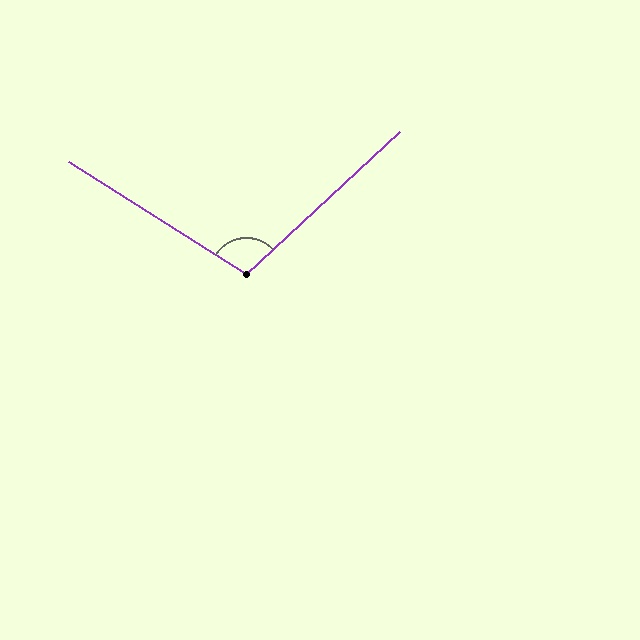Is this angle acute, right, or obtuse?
It is obtuse.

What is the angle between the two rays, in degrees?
Approximately 105 degrees.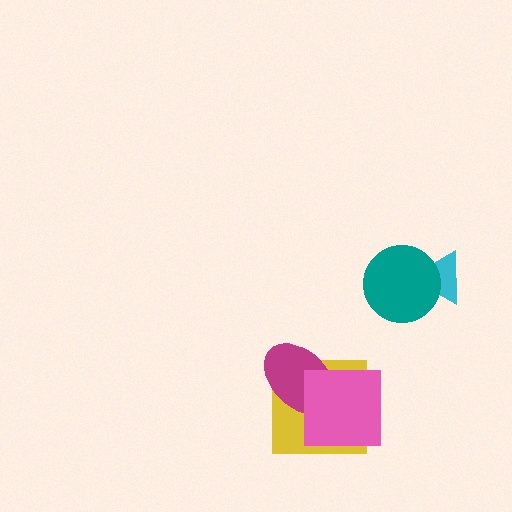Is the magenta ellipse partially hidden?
Yes, it is partially covered by another shape.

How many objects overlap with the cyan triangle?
1 object overlaps with the cyan triangle.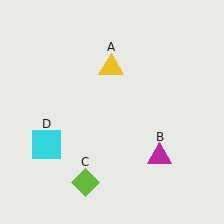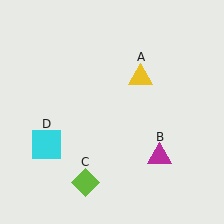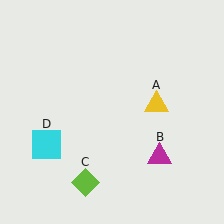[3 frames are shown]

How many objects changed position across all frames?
1 object changed position: yellow triangle (object A).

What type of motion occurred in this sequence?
The yellow triangle (object A) rotated clockwise around the center of the scene.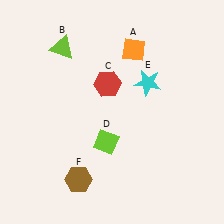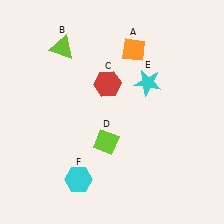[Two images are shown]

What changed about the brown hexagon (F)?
In Image 1, F is brown. In Image 2, it changed to cyan.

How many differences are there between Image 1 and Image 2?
There is 1 difference between the two images.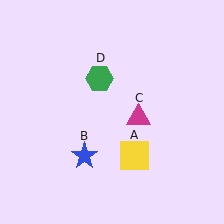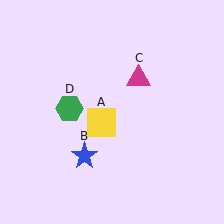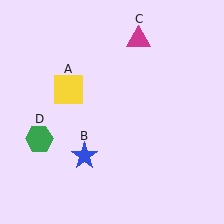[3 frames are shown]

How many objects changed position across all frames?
3 objects changed position: yellow square (object A), magenta triangle (object C), green hexagon (object D).